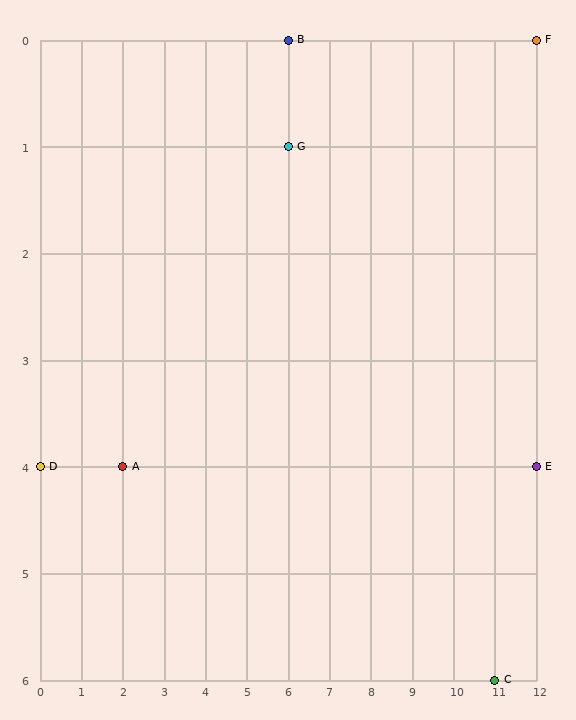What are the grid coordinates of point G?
Point G is at grid coordinates (6, 1).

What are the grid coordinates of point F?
Point F is at grid coordinates (12, 0).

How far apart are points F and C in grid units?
Points F and C are 1 column and 6 rows apart (about 6.1 grid units diagonally).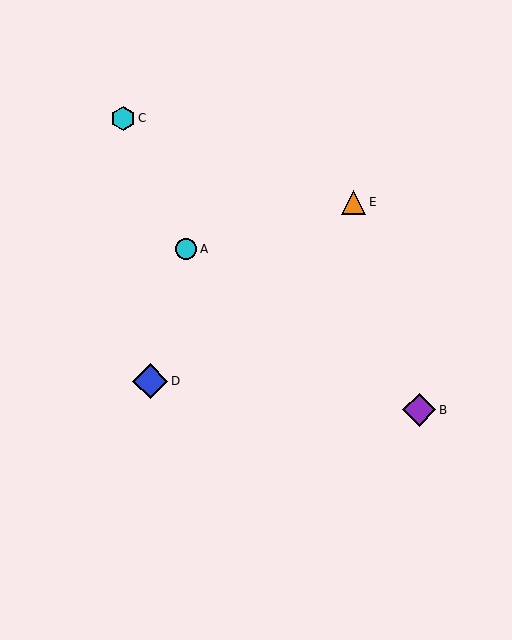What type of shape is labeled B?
Shape B is a purple diamond.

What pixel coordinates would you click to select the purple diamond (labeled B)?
Click at (419, 410) to select the purple diamond B.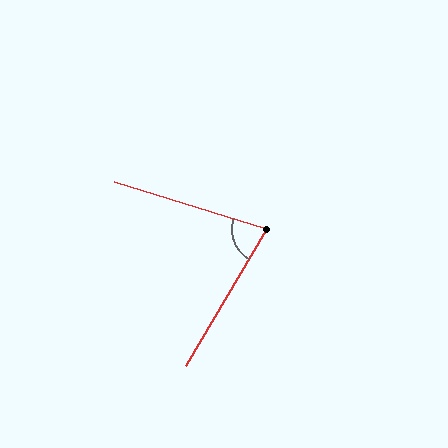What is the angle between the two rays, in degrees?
Approximately 77 degrees.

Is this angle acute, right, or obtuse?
It is acute.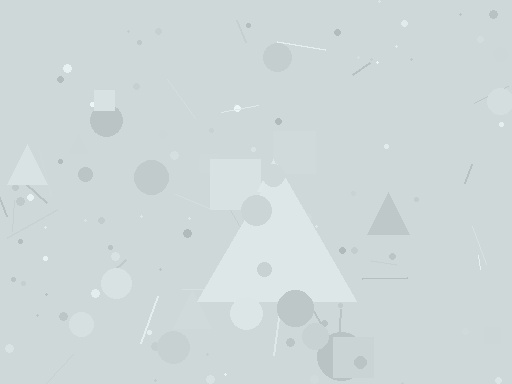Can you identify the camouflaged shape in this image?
The camouflaged shape is a triangle.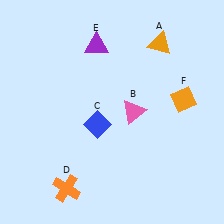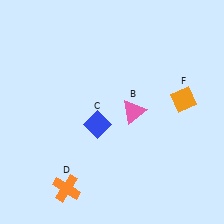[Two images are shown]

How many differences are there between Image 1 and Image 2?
There are 2 differences between the two images.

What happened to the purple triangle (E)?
The purple triangle (E) was removed in Image 2. It was in the top-left area of Image 1.